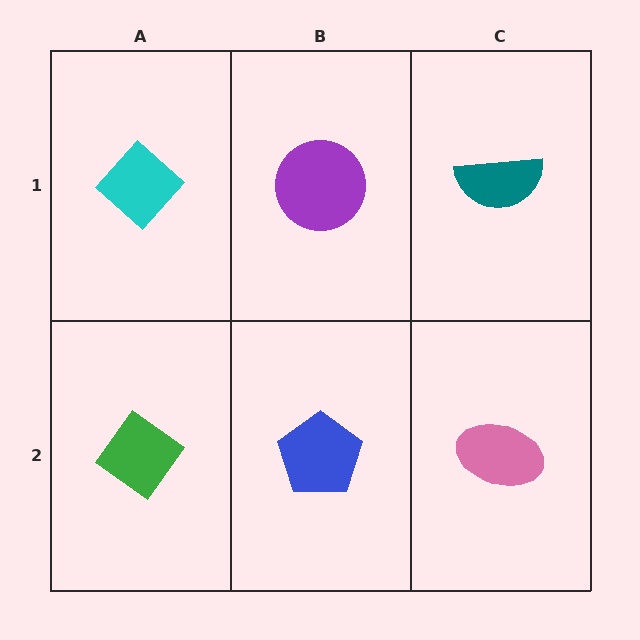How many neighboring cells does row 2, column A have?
2.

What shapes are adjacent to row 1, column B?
A blue pentagon (row 2, column B), a cyan diamond (row 1, column A), a teal semicircle (row 1, column C).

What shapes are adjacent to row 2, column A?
A cyan diamond (row 1, column A), a blue pentagon (row 2, column B).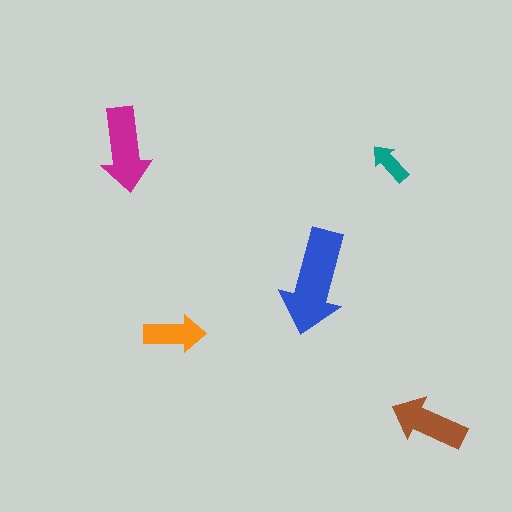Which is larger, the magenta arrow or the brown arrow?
The magenta one.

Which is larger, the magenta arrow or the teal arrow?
The magenta one.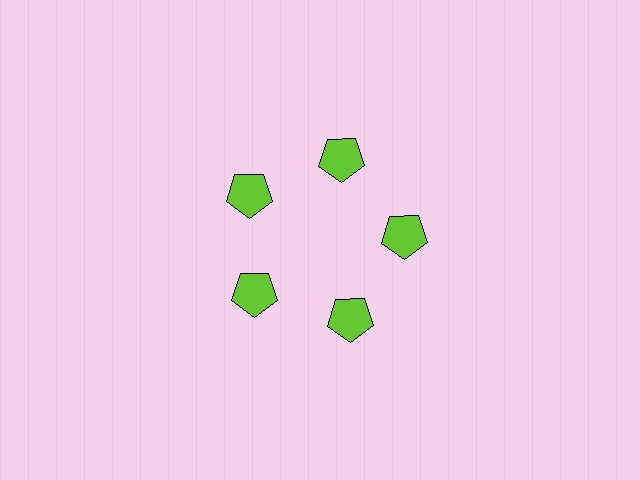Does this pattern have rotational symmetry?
Yes, this pattern has 5-fold rotational symmetry. It looks the same after rotating 72 degrees around the center.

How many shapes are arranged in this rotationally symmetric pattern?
There are 5 shapes, arranged in 5 groups of 1.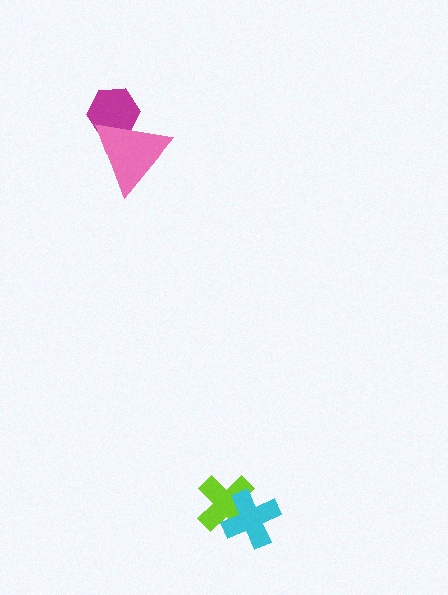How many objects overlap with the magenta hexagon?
1 object overlaps with the magenta hexagon.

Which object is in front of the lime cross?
The cyan cross is in front of the lime cross.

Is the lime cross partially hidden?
Yes, it is partially covered by another shape.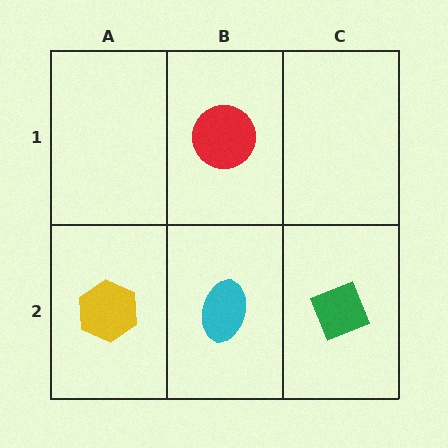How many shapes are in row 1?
1 shape.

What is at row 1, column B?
A red circle.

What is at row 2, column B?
A cyan ellipse.